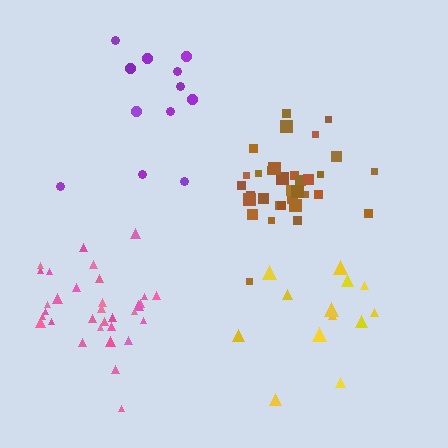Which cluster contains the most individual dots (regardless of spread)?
Brown (33).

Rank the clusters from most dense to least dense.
pink, brown, purple, yellow.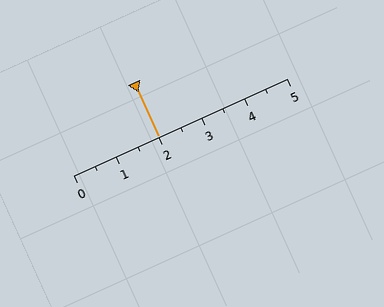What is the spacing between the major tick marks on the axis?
The major ticks are spaced 1 apart.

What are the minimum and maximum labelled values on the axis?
The axis runs from 0 to 5.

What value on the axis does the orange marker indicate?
The marker indicates approximately 2.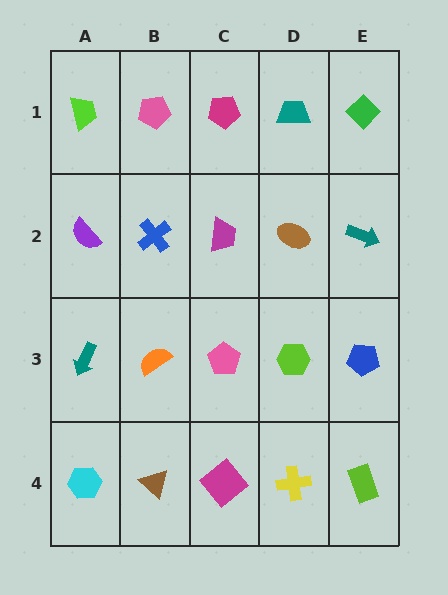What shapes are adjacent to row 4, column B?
An orange semicircle (row 3, column B), a cyan hexagon (row 4, column A), a magenta diamond (row 4, column C).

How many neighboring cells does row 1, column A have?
2.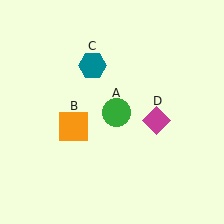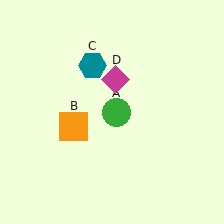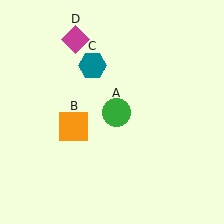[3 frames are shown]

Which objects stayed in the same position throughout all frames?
Green circle (object A) and orange square (object B) and teal hexagon (object C) remained stationary.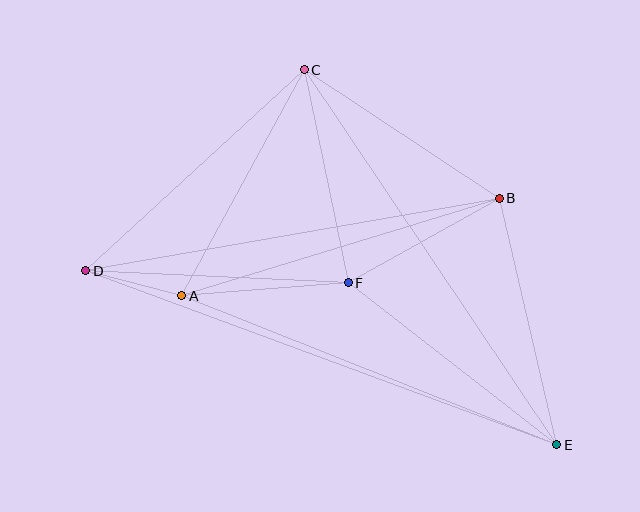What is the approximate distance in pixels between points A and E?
The distance between A and E is approximately 403 pixels.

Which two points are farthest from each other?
Points D and E are farthest from each other.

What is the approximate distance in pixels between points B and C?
The distance between B and C is approximately 234 pixels.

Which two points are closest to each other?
Points A and D are closest to each other.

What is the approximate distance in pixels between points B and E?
The distance between B and E is approximately 253 pixels.